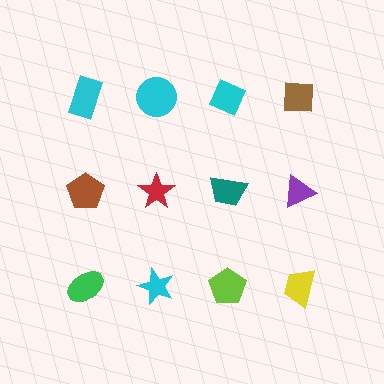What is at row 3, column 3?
A lime pentagon.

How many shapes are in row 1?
4 shapes.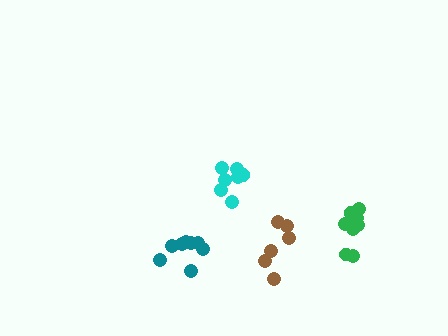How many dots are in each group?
Group 1: 6 dots, Group 2: 7 dots, Group 3: 8 dots, Group 4: 8 dots (29 total).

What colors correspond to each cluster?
The clusters are colored: brown, cyan, green, teal.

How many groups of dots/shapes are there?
There are 4 groups.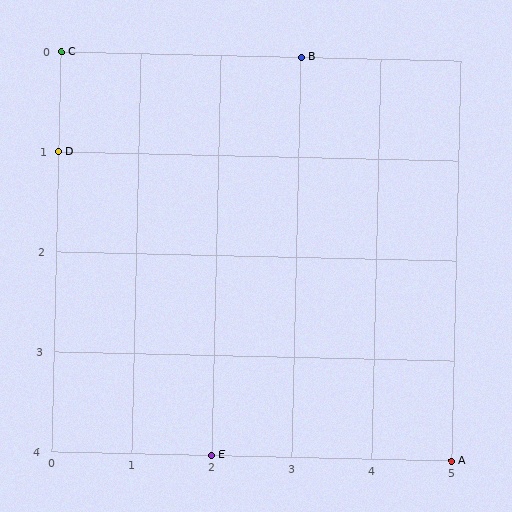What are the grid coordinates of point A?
Point A is at grid coordinates (5, 4).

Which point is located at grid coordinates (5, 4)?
Point A is at (5, 4).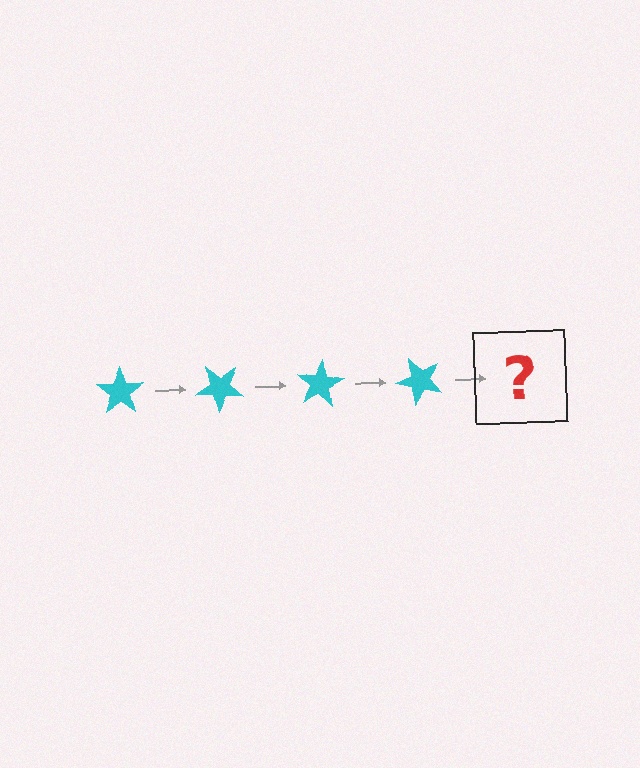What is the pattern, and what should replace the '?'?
The pattern is that the star rotates 40 degrees each step. The '?' should be a cyan star rotated 160 degrees.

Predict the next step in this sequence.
The next step is a cyan star rotated 160 degrees.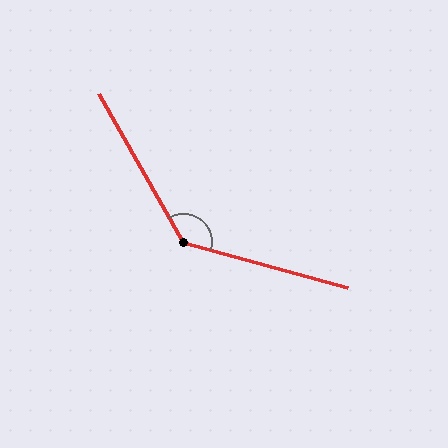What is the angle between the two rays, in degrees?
Approximately 136 degrees.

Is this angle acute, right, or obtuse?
It is obtuse.